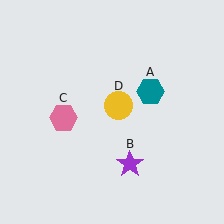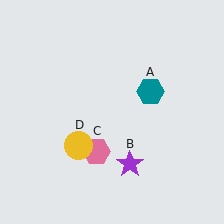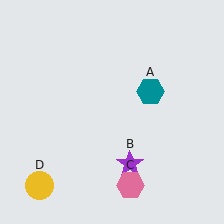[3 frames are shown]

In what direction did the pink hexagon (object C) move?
The pink hexagon (object C) moved down and to the right.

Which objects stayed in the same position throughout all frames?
Teal hexagon (object A) and purple star (object B) remained stationary.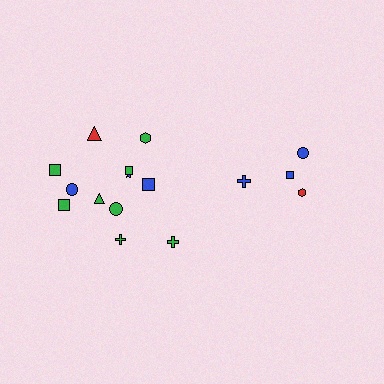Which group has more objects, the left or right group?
The left group.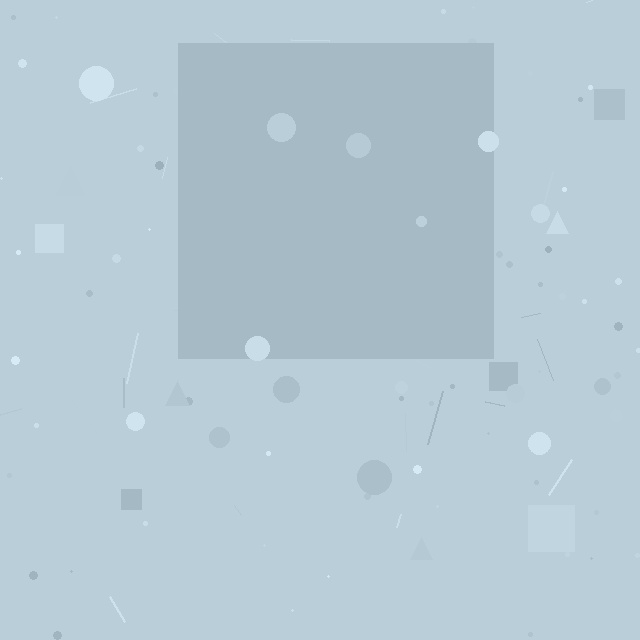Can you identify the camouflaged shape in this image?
The camouflaged shape is a square.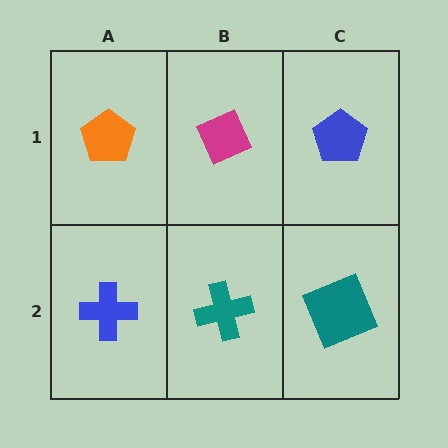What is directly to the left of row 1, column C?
A magenta diamond.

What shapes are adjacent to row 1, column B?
A teal cross (row 2, column B), an orange pentagon (row 1, column A), a blue pentagon (row 1, column C).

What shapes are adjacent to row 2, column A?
An orange pentagon (row 1, column A), a teal cross (row 2, column B).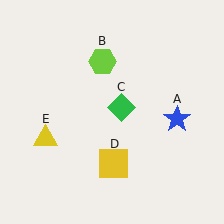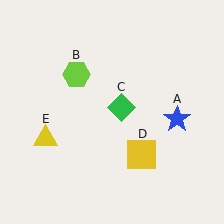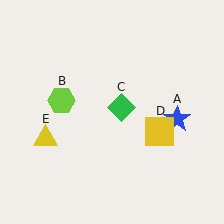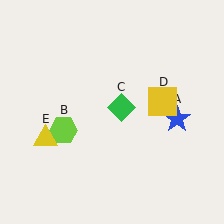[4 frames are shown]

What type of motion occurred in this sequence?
The lime hexagon (object B), yellow square (object D) rotated counterclockwise around the center of the scene.